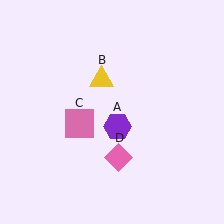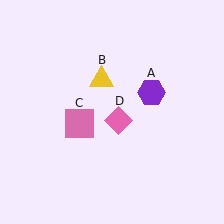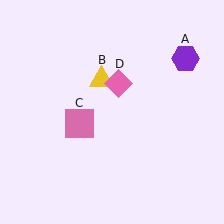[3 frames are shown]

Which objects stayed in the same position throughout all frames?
Yellow triangle (object B) and pink square (object C) remained stationary.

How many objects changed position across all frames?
2 objects changed position: purple hexagon (object A), pink diamond (object D).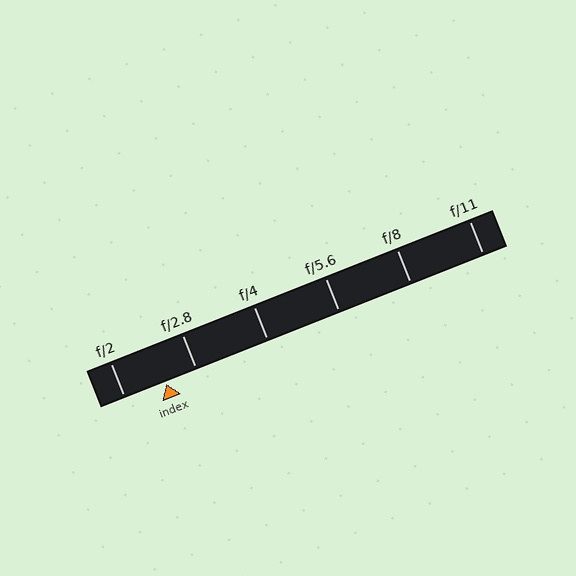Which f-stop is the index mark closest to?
The index mark is closest to f/2.8.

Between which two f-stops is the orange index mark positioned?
The index mark is between f/2 and f/2.8.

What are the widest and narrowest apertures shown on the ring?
The widest aperture shown is f/2 and the narrowest is f/11.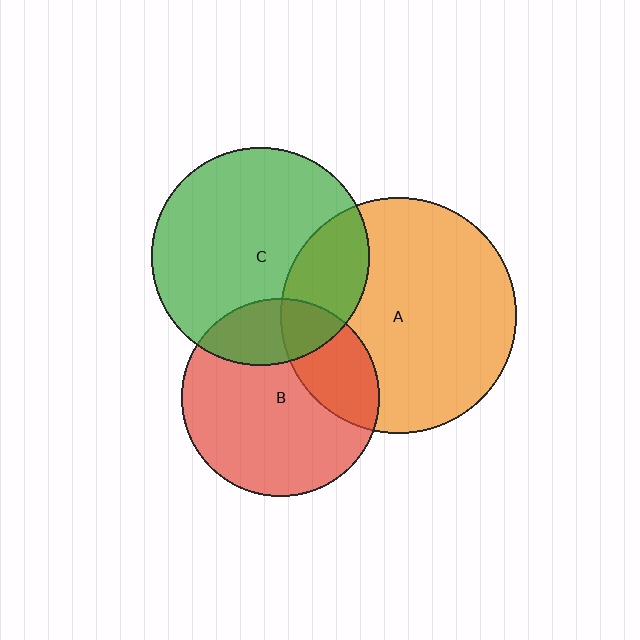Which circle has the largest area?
Circle A (orange).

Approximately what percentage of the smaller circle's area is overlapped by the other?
Approximately 20%.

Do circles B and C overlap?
Yes.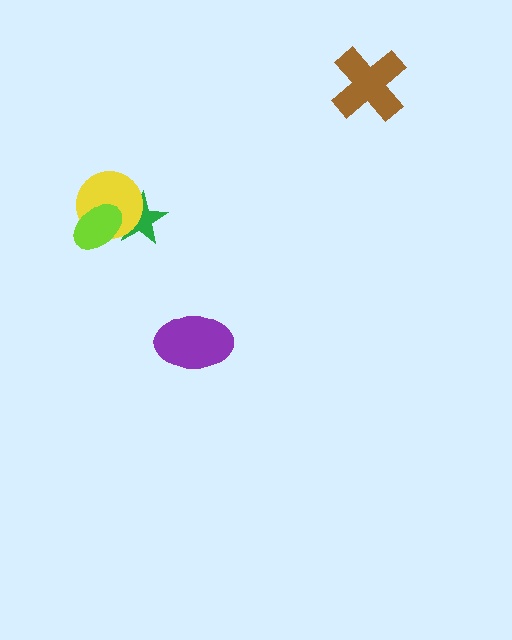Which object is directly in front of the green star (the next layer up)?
The yellow circle is directly in front of the green star.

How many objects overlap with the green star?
2 objects overlap with the green star.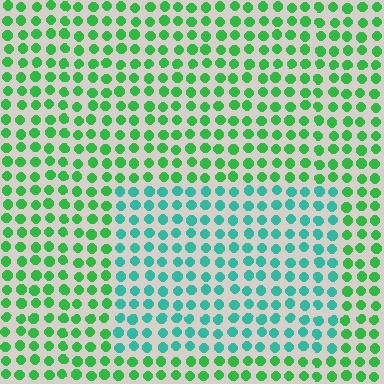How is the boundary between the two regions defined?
The boundary is defined purely by a slight shift in hue (about 40 degrees). Spacing, size, and orientation are identical on both sides.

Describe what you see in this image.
The image is filled with small green elements in a uniform arrangement. A rectangle-shaped region is visible where the elements are tinted to a slightly different hue, forming a subtle color boundary.